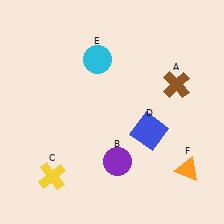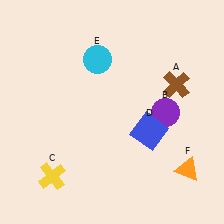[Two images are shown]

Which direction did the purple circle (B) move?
The purple circle (B) moved up.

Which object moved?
The purple circle (B) moved up.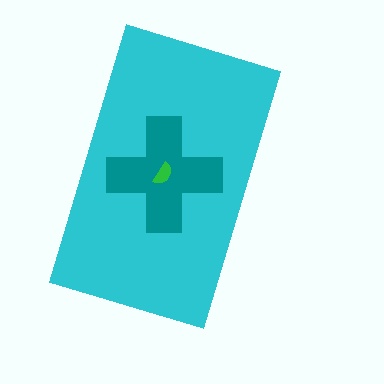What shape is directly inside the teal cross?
The green semicircle.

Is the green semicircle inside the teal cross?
Yes.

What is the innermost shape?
The green semicircle.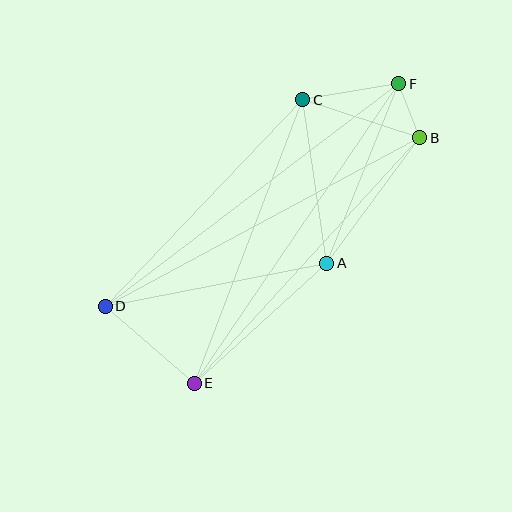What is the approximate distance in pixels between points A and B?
The distance between A and B is approximately 156 pixels.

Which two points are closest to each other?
Points B and F are closest to each other.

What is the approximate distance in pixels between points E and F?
The distance between E and F is approximately 363 pixels.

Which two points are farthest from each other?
Points D and F are farthest from each other.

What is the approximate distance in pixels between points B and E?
The distance between B and E is approximately 333 pixels.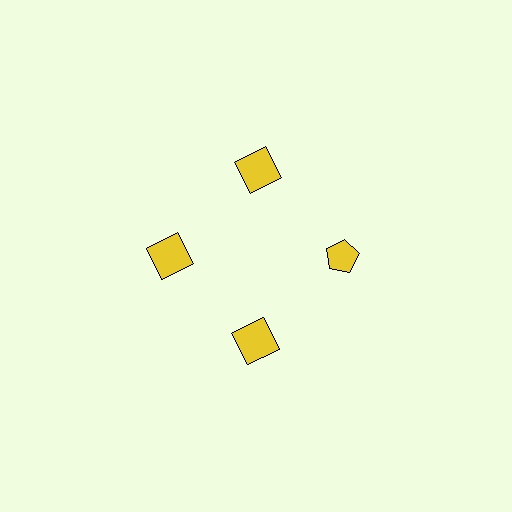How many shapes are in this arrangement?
There are 4 shapes arranged in a ring pattern.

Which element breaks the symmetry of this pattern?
The yellow pentagon at roughly the 3 o'clock position breaks the symmetry. All other shapes are yellow squares.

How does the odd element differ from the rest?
It has a different shape: pentagon instead of square.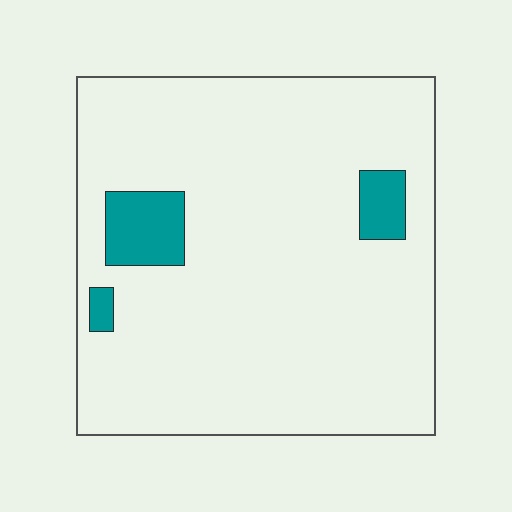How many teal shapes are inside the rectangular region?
3.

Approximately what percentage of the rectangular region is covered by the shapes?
Approximately 10%.